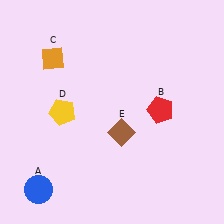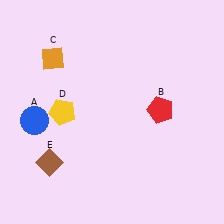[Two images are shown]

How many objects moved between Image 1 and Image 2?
2 objects moved between the two images.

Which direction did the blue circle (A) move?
The blue circle (A) moved up.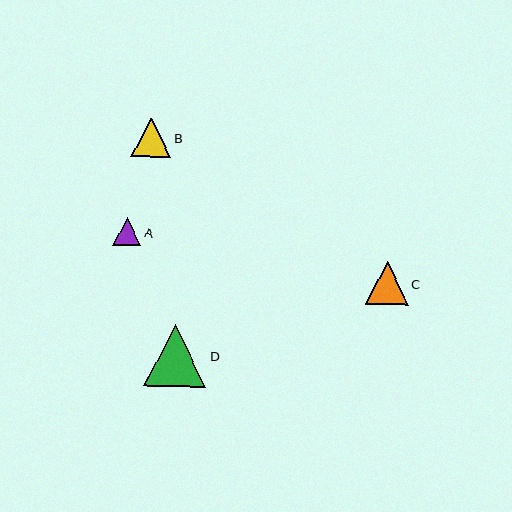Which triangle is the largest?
Triangle D is the largest with a size of approximately 62 pixels.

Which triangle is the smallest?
Triangle A is the smallest with a size of approximately 28 pixels.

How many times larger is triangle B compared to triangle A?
Triangle B is approximately 1.4 times the size of triangle A.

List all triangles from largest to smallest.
From largest to smallest: D, C, B, A.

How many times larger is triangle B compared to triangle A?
Triangle B is approximately 1.4 times the size of triangle A.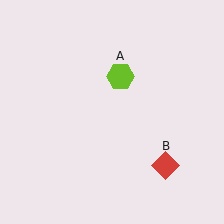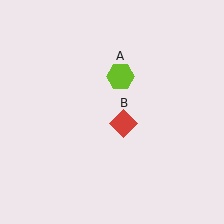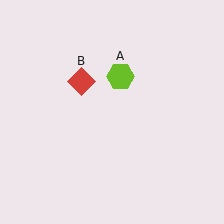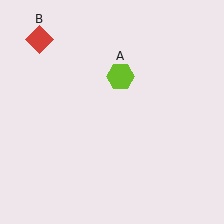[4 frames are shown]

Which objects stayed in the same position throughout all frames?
Lime hexagon (object A) remained stationary.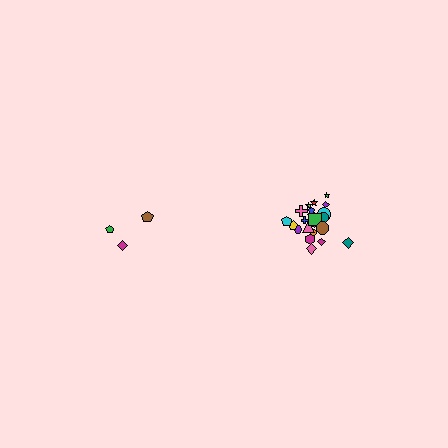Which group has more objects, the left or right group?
The right group.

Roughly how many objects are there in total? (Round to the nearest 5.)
Roughly 25 objects in total.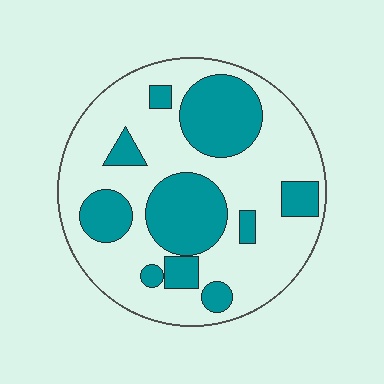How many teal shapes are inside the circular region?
10.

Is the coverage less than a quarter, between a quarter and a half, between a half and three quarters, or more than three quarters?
Between a quarter and a half.